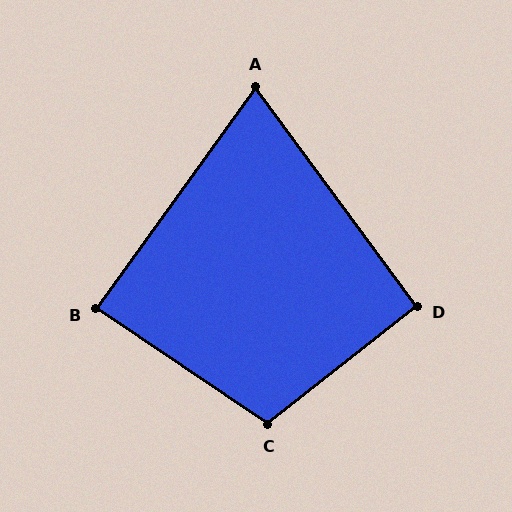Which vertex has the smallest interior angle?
A, at approximately 72 degrees.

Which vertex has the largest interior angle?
C, at approximately 108 degrees.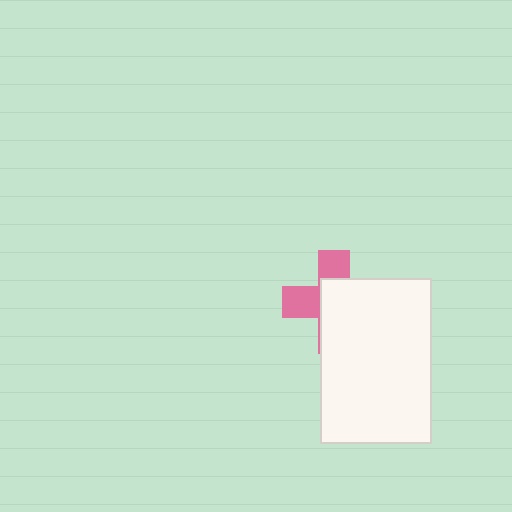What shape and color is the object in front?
The object in front is a white rectangle.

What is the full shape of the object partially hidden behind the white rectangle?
The partially hidden object is a pink cross.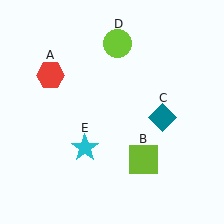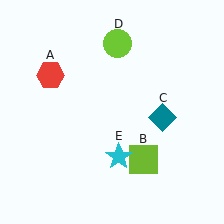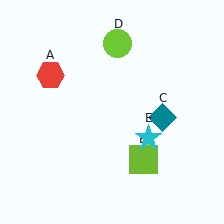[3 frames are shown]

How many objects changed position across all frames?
1 object changed position: cyan star (object E).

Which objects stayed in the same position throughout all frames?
Red hexagon (object A) and lime square (object B) and teal diamond (object C) and lime circle (object D) remained stationary.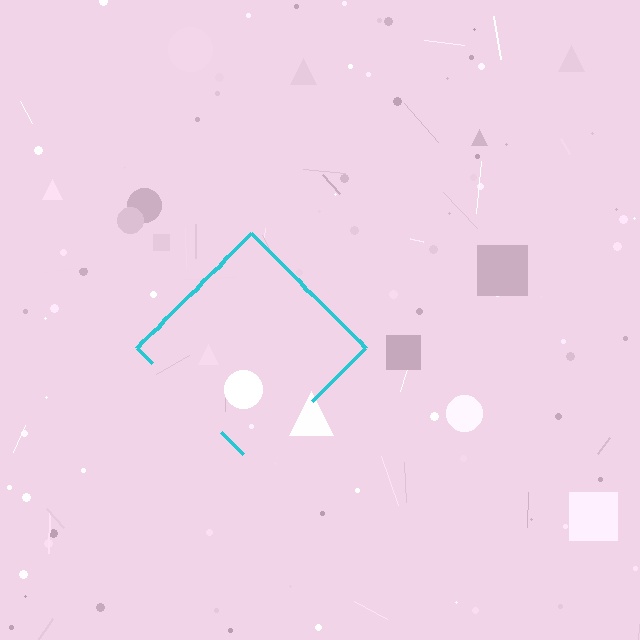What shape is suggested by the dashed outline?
The dashed outline suggests a diamond.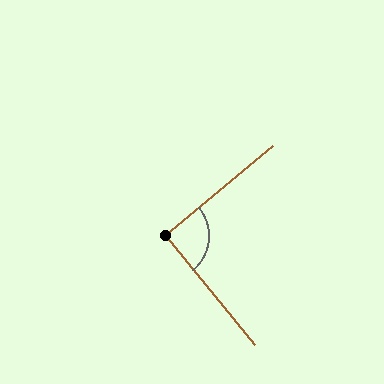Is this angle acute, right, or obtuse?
It is approximately a right angle.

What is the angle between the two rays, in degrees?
Approximately 91 degrees.